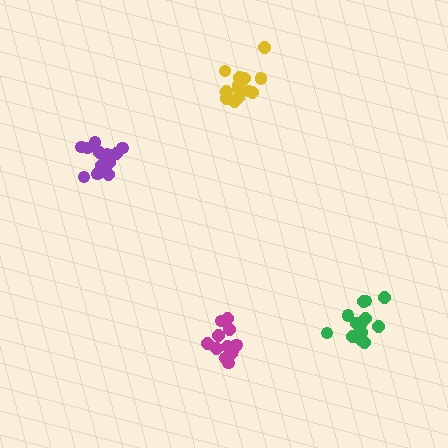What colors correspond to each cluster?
The clusters are colored: yellow, green, purple, magenta.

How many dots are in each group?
Group 1: 13 dots, Group 2: 15 dots, Group 3: 14 dots, Group 4: 13 dots (55 total).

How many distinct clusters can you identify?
There are 4 distinct clusters.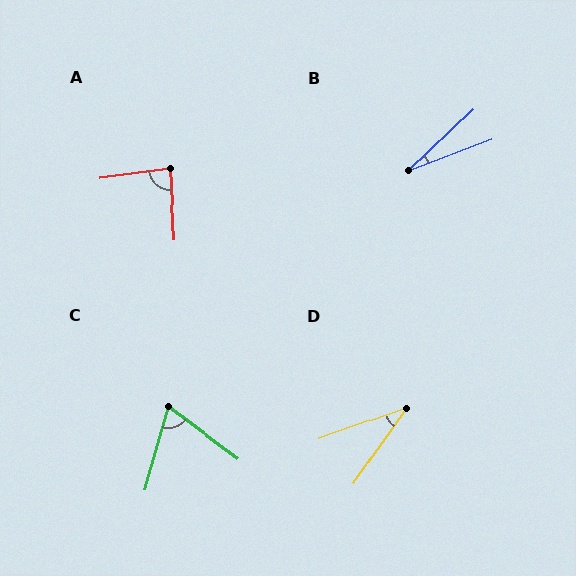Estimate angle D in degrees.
Approximately 35 degrees.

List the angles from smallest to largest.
B (22°), D (35°), C (69°), A (86°).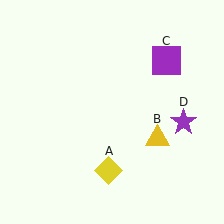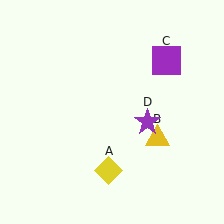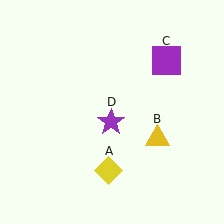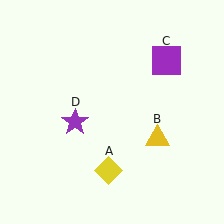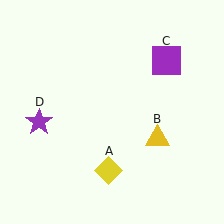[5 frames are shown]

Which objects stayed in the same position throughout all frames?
Yellow diamond (object A) and yellow triangle (object B) and purple square (object C) remained stationary.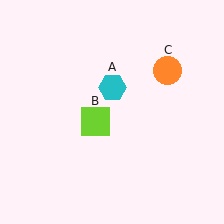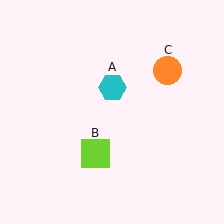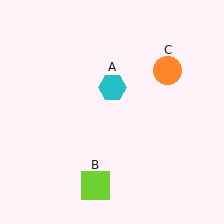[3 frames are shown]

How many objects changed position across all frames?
1 object changed position: lime square (object B).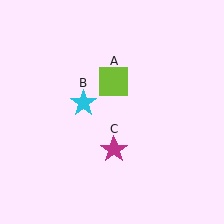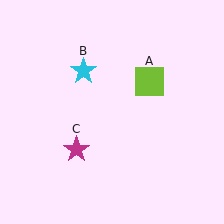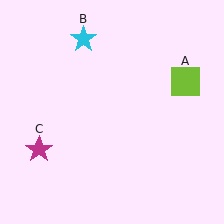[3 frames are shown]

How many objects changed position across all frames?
3 objects changed position: lime square (object A), cyan star (object B), magenta star (object C).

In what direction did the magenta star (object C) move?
The magenta star (object C) moved left.